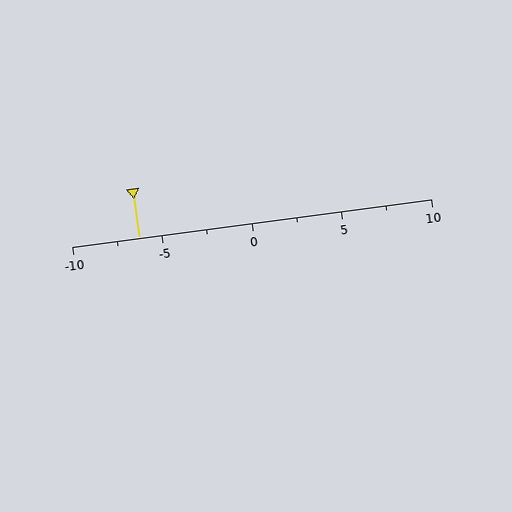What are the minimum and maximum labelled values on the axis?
The axis runs from -10 to 10.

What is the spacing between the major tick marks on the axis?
The major ticks are spaced 5 apart.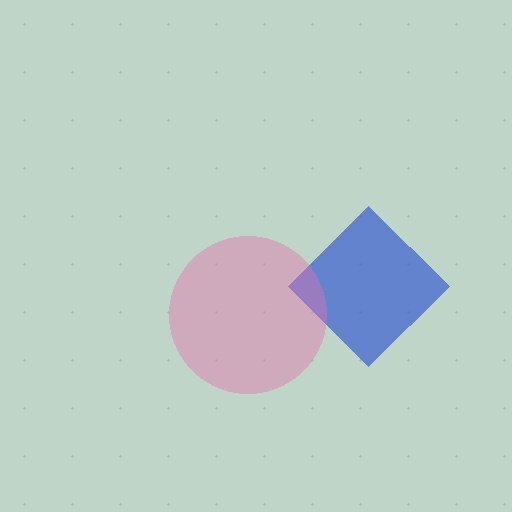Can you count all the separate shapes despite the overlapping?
Yes, there are 2 separate shapes.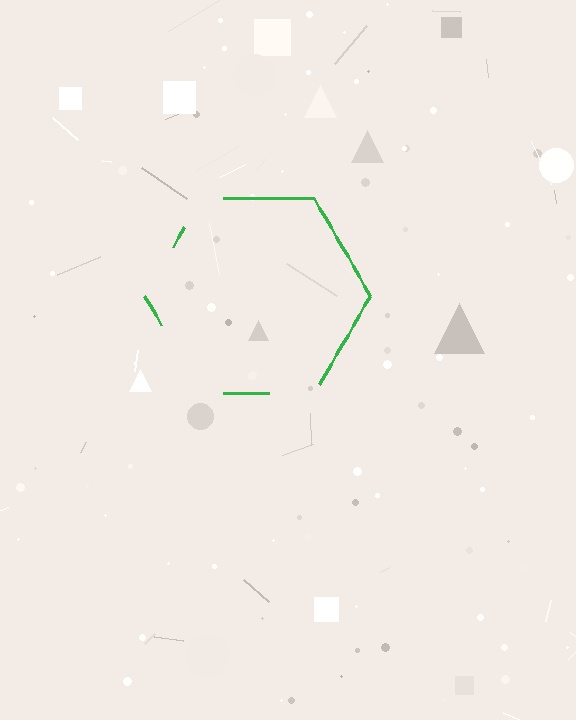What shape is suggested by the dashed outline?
The dashed outline suggests a hexagon.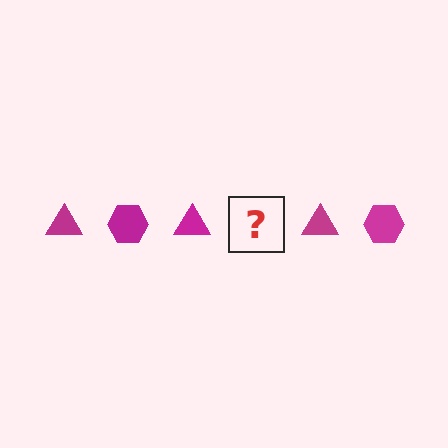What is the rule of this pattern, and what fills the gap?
The rule is that the pattern cycles through triangle, hexagon shapes in magenta. The gap should be filled with a magenta hexagon.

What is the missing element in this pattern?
The missing element is a magenta hexagon.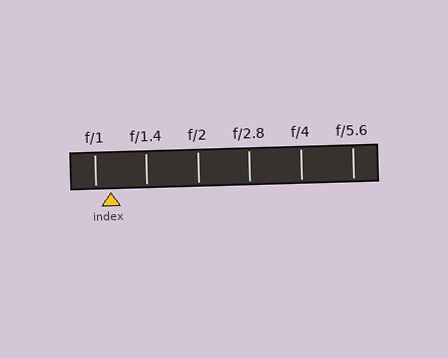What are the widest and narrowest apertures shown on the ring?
The widest aperture shown is f/1 and the narrowest is f/5.6.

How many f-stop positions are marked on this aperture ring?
There are 6 f-stop positions marked.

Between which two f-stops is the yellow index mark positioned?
The index mark is between f/1 and f/1.4.